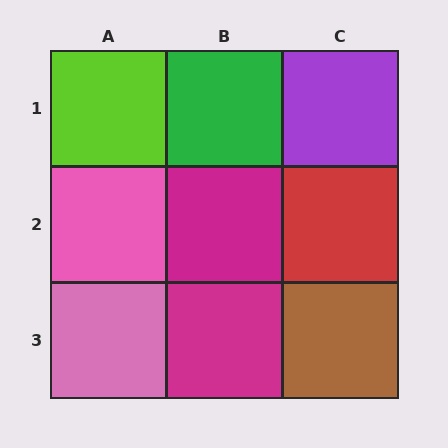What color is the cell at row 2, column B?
Magenta.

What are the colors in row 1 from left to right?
Lime, green, purple.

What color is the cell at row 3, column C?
Brown.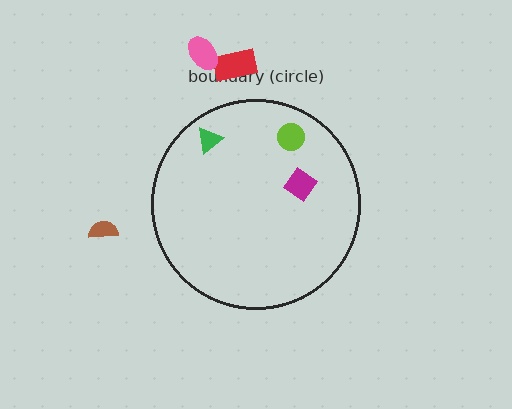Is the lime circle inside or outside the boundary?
Inside.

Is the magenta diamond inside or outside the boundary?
Inside.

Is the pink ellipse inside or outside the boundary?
Outside.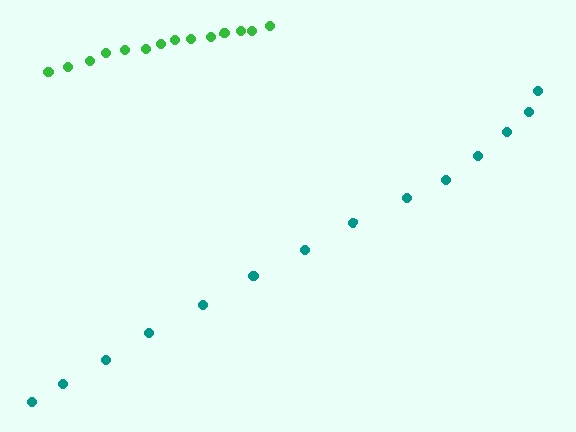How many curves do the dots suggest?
There are 2 distinct paths.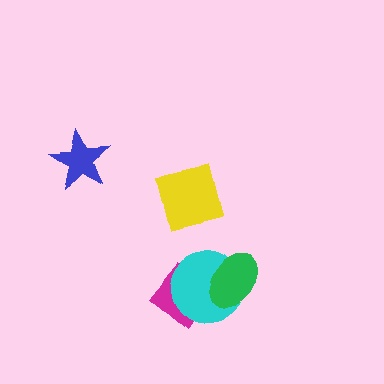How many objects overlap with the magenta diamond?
2 objects overlap with the magenta diamond.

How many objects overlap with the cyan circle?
2 objects overlap with the cyan circle.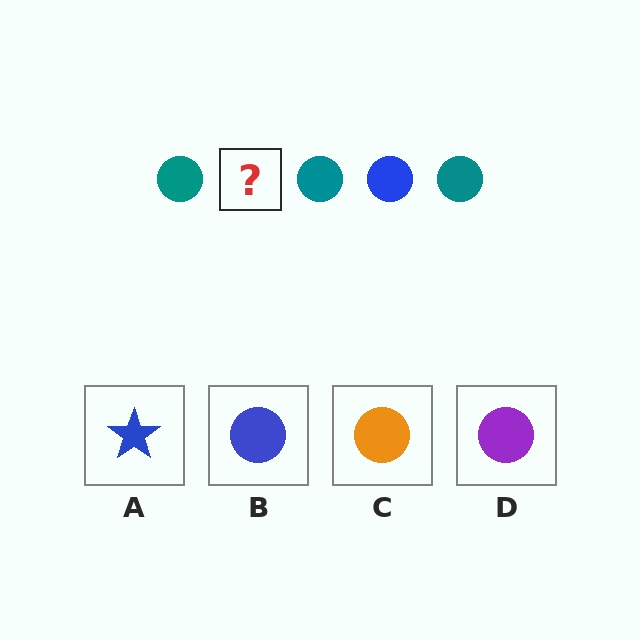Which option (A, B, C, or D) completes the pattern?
B.